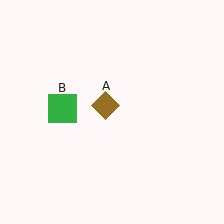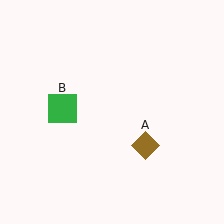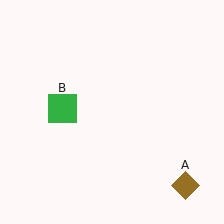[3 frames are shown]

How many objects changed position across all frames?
1 object changed position: brown diamond (object A).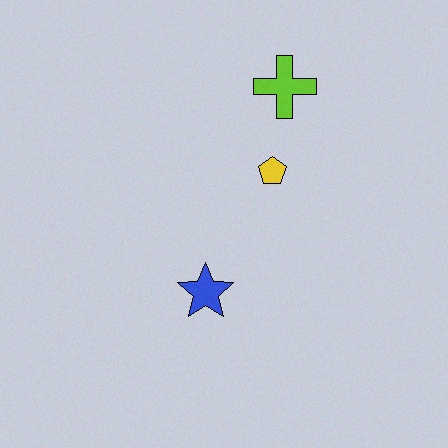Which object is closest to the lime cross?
The yellow pentagon is closest to the lime cross.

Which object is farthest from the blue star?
The lime cross is farthest from the blue star.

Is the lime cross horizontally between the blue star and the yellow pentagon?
No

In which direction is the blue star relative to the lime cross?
The blue star is below the lime cross.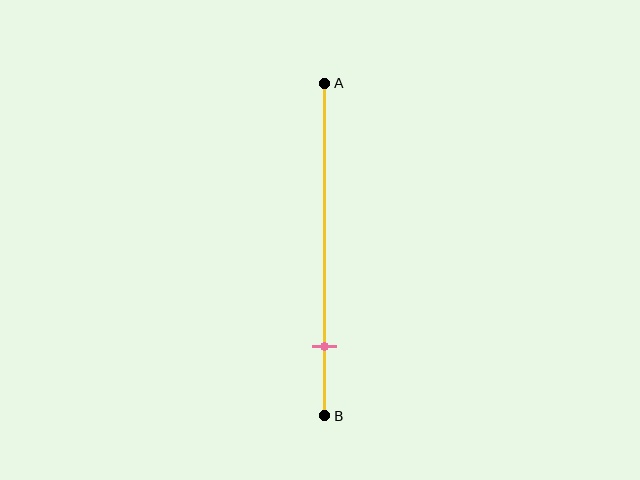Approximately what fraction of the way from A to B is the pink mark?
The pink mark is approximately 80% of the way from A to B.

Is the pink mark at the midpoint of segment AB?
No, the mark is at about 80% from A, not at the 50% midpoint.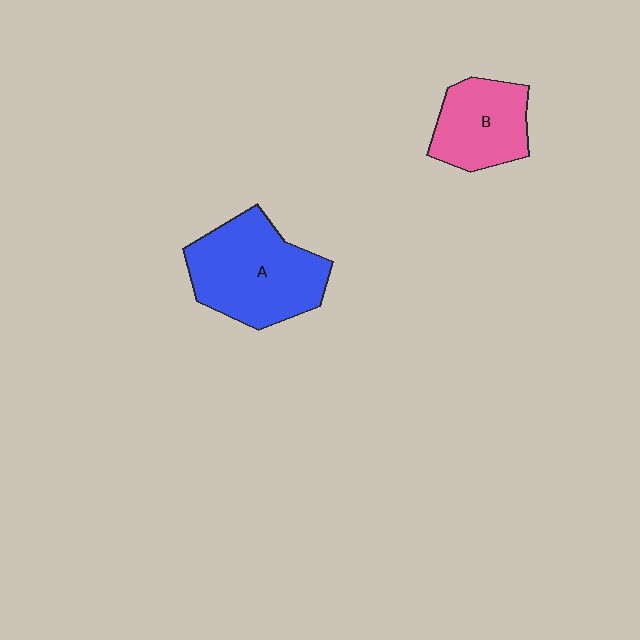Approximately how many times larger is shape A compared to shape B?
Approximately 1.5 times.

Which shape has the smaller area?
Shape B (pink).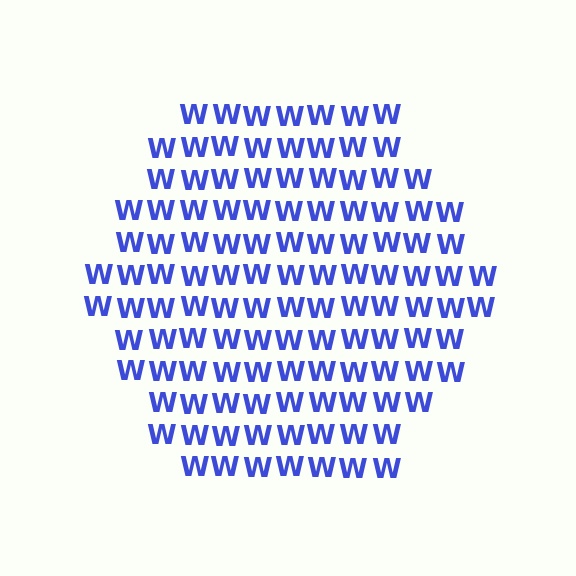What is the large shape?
The large shape is a hexagon.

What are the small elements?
The small elements are letter W's.